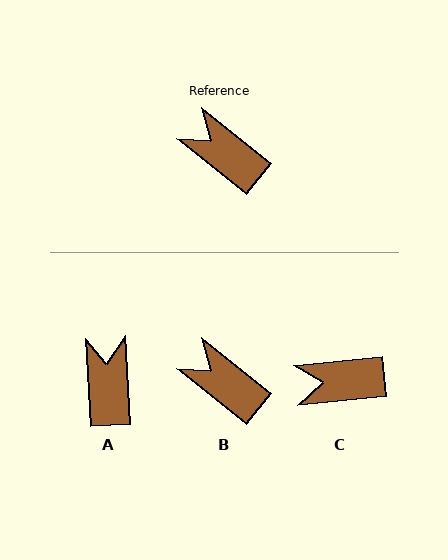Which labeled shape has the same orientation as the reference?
B.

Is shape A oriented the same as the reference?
No, it is off by about 47 degrees.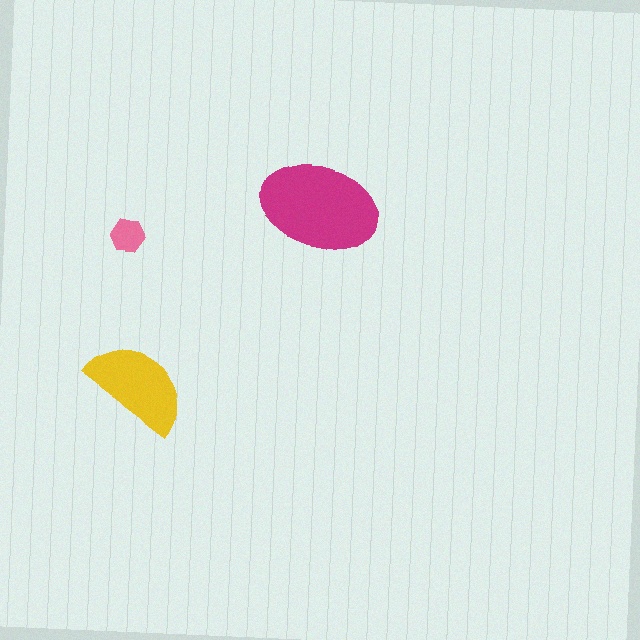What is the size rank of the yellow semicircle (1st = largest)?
2nd.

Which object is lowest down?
The yellow semicircle is bottommost.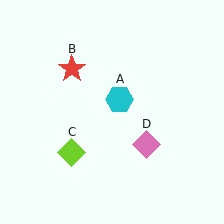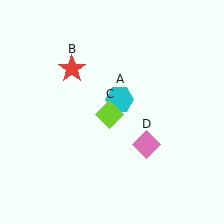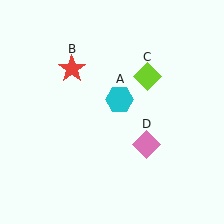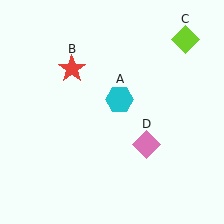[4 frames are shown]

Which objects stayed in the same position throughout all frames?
Cyan hexagon (object A) and red star (object B) and pink diamond (object D) remained stationary.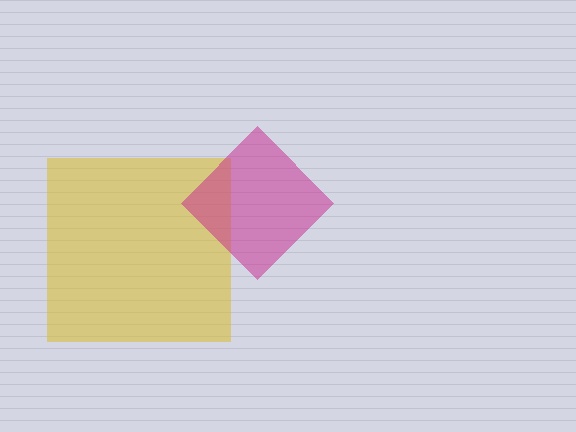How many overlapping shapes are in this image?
There are 2 overlapping shapes in the image.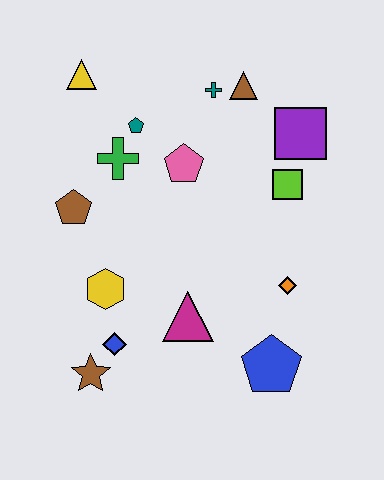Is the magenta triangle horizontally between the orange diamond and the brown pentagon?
Yes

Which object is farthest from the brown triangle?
The brown star is farthest from the brown triangle.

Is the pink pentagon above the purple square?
No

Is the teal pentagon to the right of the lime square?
No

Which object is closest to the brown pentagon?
The green cross is closest to the brown pentagon.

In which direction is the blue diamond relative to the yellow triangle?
The blue diamond is below the yellow triangle.